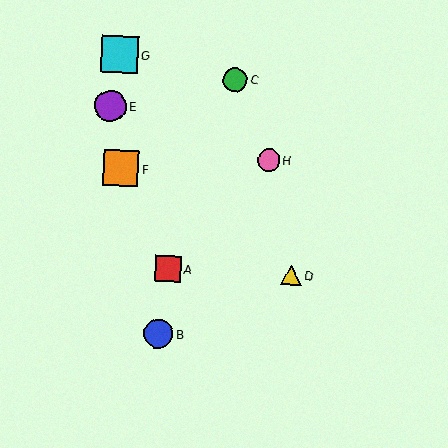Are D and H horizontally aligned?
No, D is at y≈275 and H is at y≈160.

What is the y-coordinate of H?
Object H is at y≈160.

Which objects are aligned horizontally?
Objects A, D are aligned horizontally.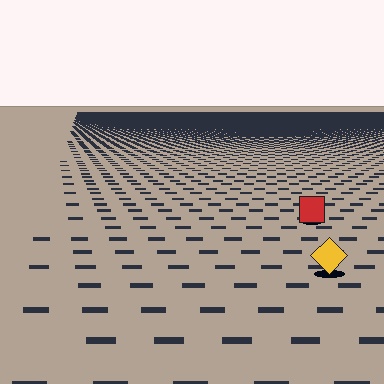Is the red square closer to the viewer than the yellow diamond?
No. The yellow diamond is closer — you can tell from the texture gradient: the ground texture is coarser near it.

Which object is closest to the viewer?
The yellow diamond is closest. The texture marks near it are larger and more spread out.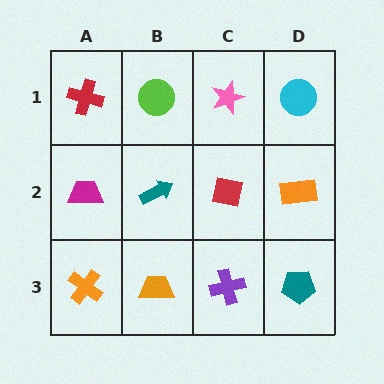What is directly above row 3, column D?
An orange rectangle.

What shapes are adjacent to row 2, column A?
A red cross (row 1, column A), an orange cross (row 3, column A), a teal arrow (row 2, column B).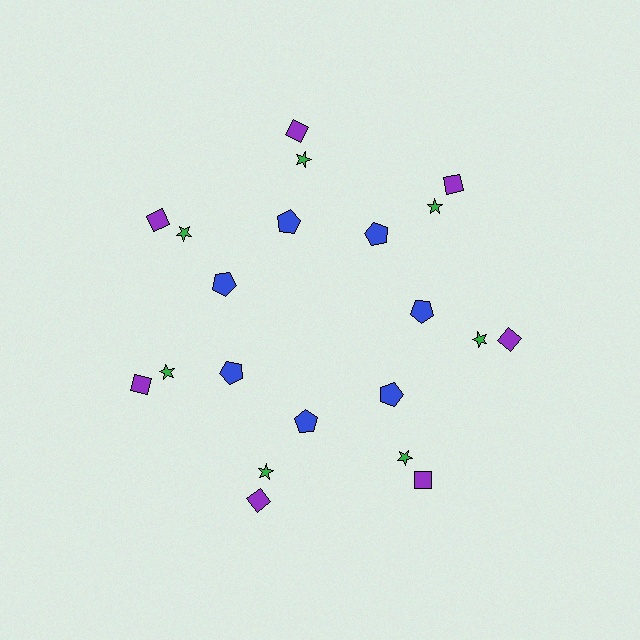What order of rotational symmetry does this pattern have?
This pattern has 7-fold rotational symmetry.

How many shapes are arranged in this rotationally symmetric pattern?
There are 21 shapes, arranged in 7 groups of 3.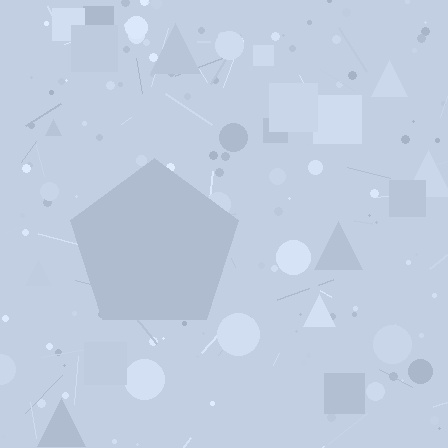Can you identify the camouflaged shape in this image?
The camouflaged shape is a pentagon.